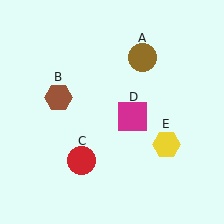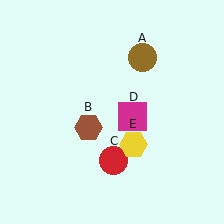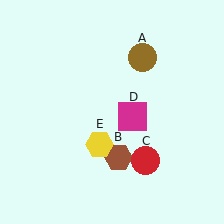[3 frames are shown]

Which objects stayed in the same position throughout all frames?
Brown circle (object A) and magenta square (object D) remained stationary.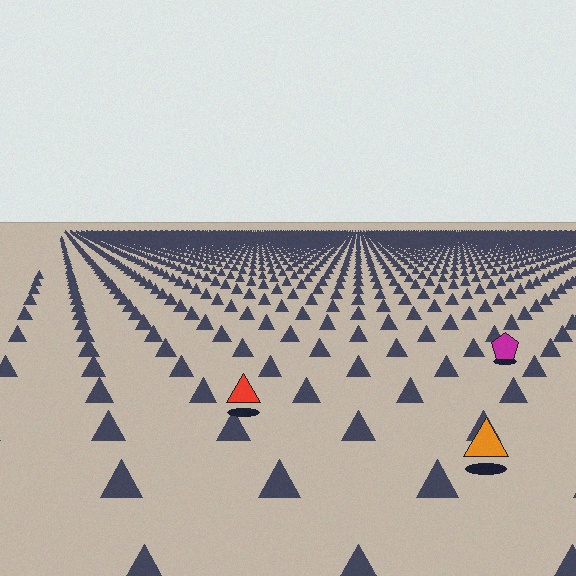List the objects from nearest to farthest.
From nearest to farthest: the orange triangle, the red triangle, the magenta pentagon.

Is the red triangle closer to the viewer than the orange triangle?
No. The orange triangle is closer — you can tell from the texture gradient: the ground texture is coarser near it.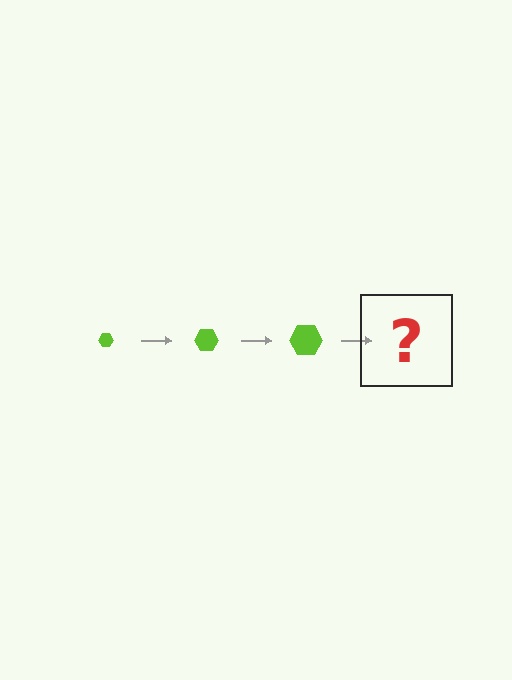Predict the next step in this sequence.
The next step is a lime hexagon, larger than the previous one.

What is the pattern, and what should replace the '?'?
The pattern is that the hexagon gets progressively larger each step. The '?' should be a lime hexagon, larger than the previous one.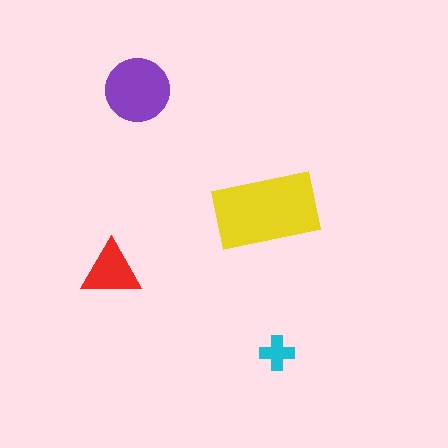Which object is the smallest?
The cyan cross.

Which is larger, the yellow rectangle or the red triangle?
The yellow rectangle.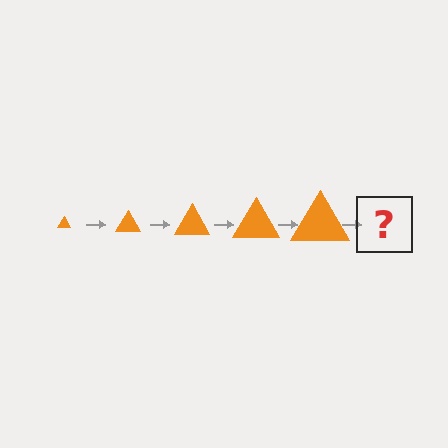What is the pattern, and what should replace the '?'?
The pattern is that the triangle gets progressively larger each step. The '?' should be an orange triangle, larger than the previous one.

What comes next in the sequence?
The next element should be an orange triangle, larger than the previous one.